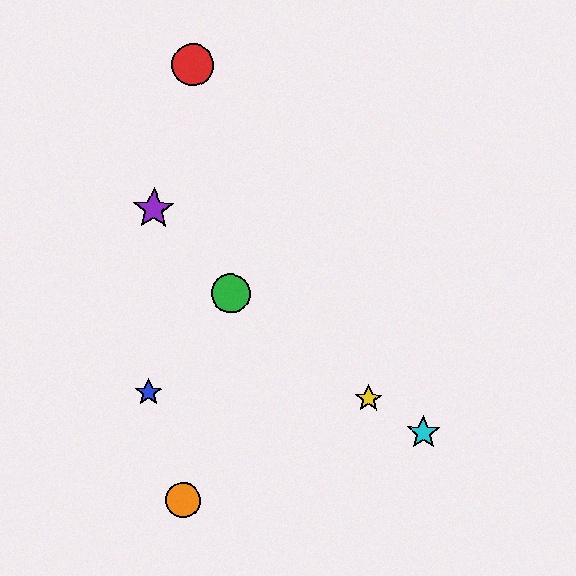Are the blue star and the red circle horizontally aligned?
No, the blue star is at y≈392 and the red circle is at y≈65.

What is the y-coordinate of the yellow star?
The yellow star is at y≈399.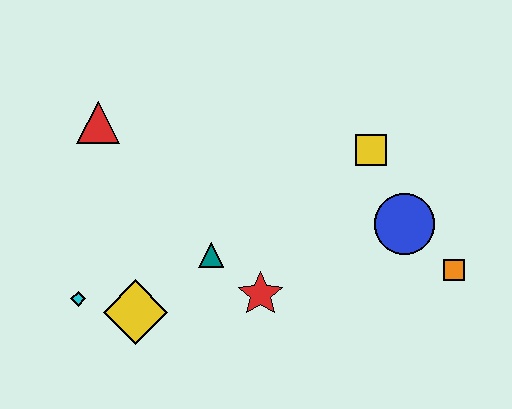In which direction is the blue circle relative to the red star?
The blue circle is to the right of the red star.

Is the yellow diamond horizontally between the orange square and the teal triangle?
No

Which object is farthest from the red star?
The red triangle is farthest from the red star.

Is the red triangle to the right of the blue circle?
No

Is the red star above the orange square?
No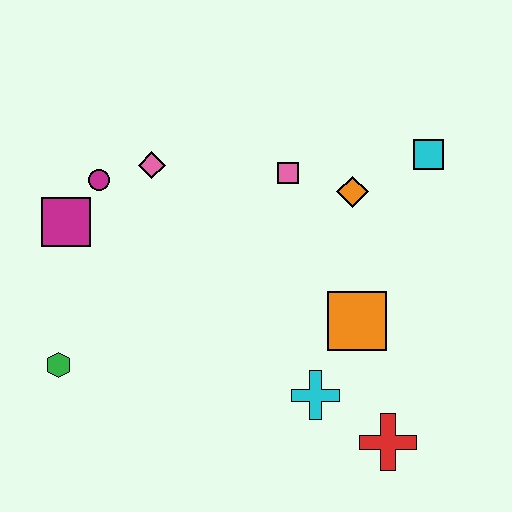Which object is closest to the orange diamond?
The pink square is closest to the orange diamond.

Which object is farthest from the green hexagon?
The cyan square is farthest from the green hexagon.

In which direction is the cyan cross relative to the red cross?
The cyan cross is to the left of the red cross.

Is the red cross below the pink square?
Yes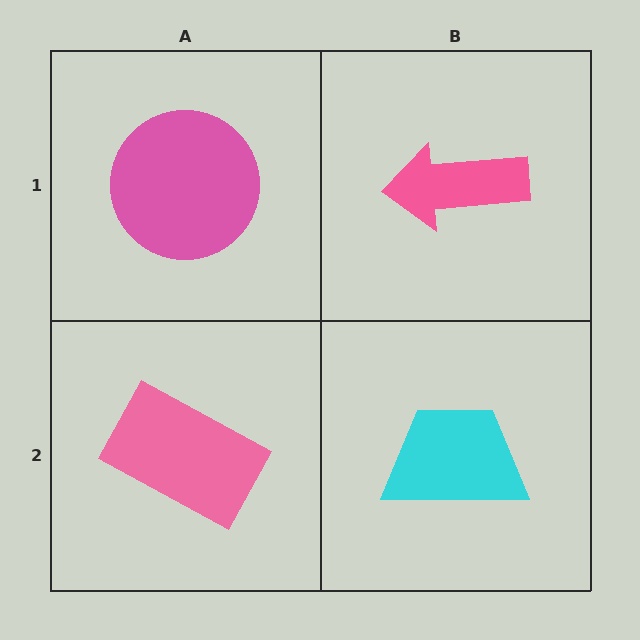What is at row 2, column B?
A cyan trapezoid.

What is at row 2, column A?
A pink rectangle.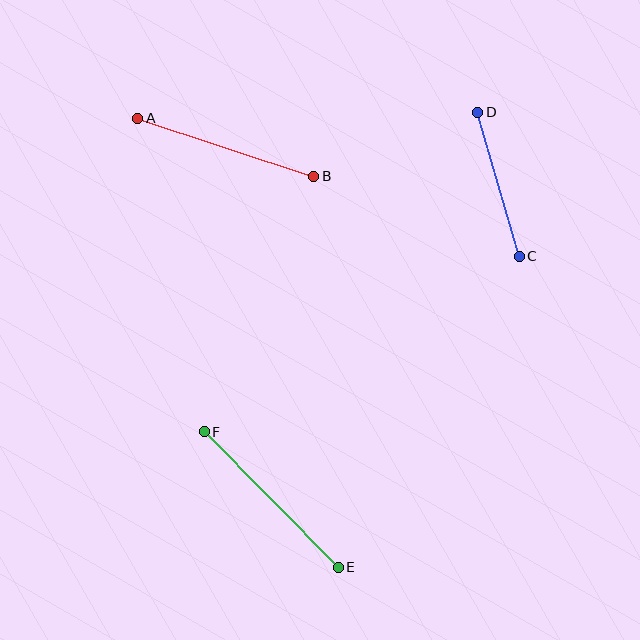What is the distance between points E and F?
The distance is approximately 190 pixels.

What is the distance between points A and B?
The distance is approximately 185 pixels.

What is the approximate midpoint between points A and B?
The midpoint is at approximately (226, 147) pixels.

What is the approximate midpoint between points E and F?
The midpoint is at approximately (271, 499) pixels.